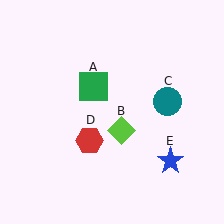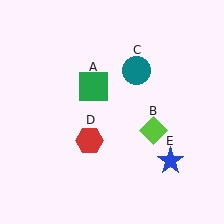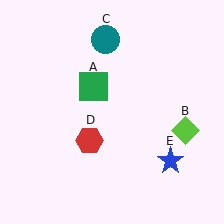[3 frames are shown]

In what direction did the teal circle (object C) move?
The teal circle (object C) moved up and to the left.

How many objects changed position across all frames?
2 objects changed position: lime diamond (object B), teal circle (object C).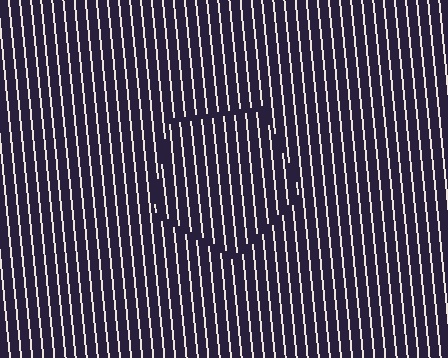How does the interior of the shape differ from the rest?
The interior of the shape contains the same grating, shifted by half a period — the contour is defined by the phase discontinuity where line-ends from the inner and outer gratings abut.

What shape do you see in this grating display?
An illusory pentagon. The interior of the shape contains the same grating, shifted by half a period — the contour is defined by the phase discontinuity where line-ends from the inner and outer gratings abut.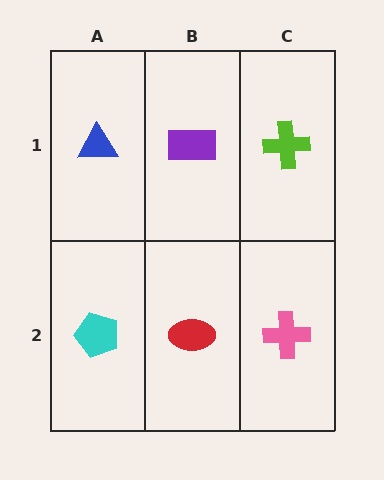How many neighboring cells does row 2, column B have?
3.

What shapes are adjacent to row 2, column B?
A purple rectangle (row 1, column B), a cyan pentagon (row 2, column A), a pink cross (row 2, column C).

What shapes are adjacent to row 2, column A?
A blue triangle (row 1, column A), a red ellipse (row 2, column B).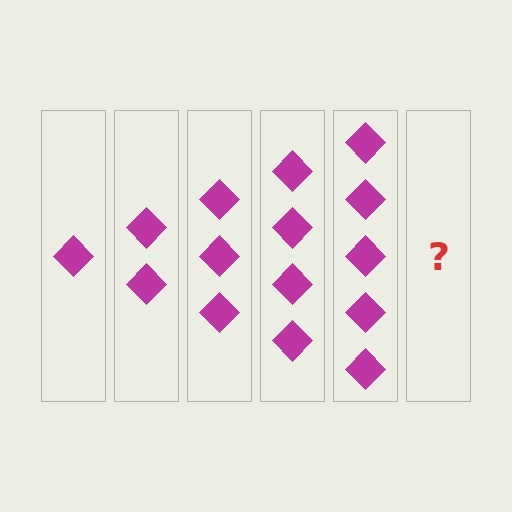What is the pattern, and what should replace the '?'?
The pattern is that each step adds one more diamond. The '?' should be 6 diamonds.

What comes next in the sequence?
The next element should be 6 diamonds.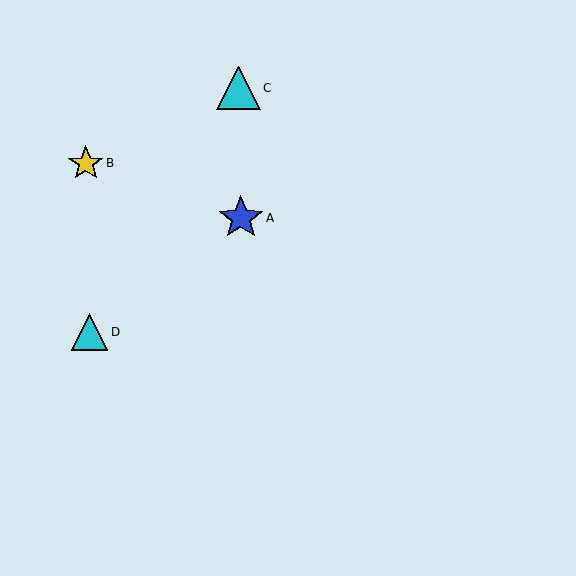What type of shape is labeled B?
Shape B is a yellow star.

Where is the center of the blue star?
The center of the blue star is at (241, 218).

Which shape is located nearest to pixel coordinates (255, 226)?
The blue star (labeled A) at (241, 218) is nearest to that location.